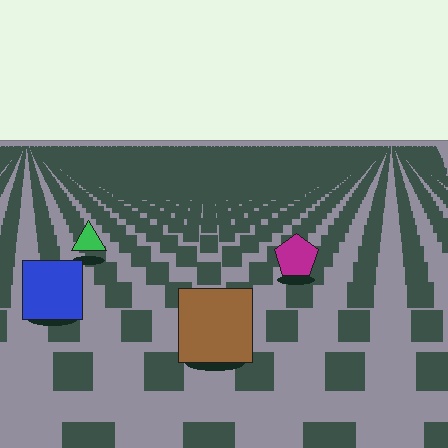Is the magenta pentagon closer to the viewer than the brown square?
No. The brown square is closer — you can tell from the texture gradient: the ground texture is coarser near it.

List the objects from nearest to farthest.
From nearest to farthest: the brown square, the blue square, the magenta pentagon, the green triangle.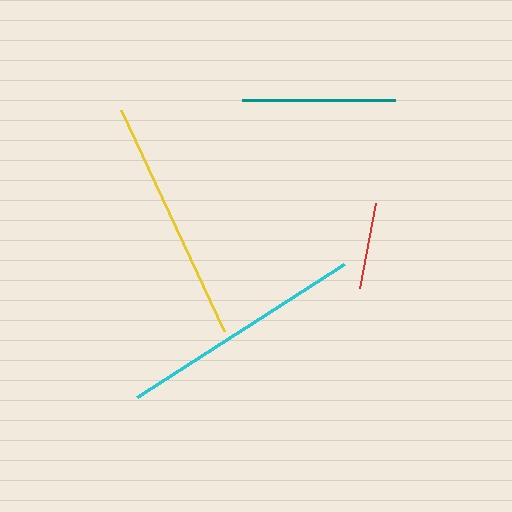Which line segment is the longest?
The cyan line is the longest at approximately 246 pixels.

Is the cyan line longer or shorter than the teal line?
The cyan line is longer than the teal line.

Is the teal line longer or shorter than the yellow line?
The yellow line is longer than the teal line.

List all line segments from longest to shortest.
From longest to shortest: cyan, yellow, teal, red.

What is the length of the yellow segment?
The yellow segment is approximately 244 pixels long.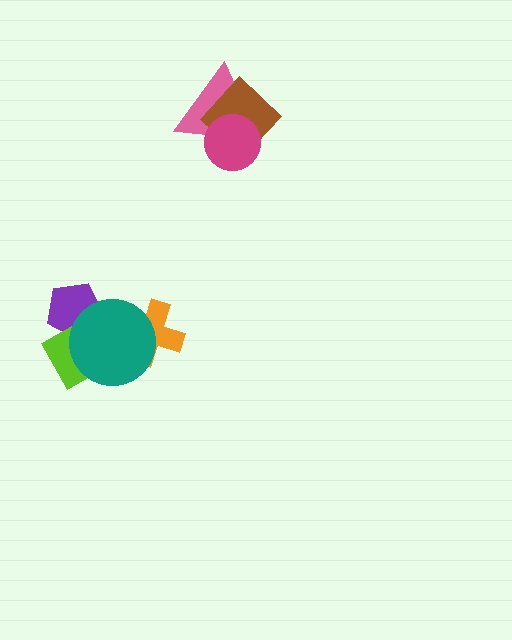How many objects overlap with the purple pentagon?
2 objects overlap with the purple pentagon.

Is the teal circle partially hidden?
No, no other shape covers it.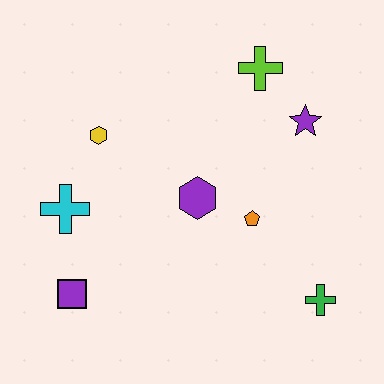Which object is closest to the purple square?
The cyan cross is closest to the purple square.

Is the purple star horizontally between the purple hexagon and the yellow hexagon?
No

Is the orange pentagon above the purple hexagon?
No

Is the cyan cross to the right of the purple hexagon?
No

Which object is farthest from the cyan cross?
The green cross is farthest from the cyan cross.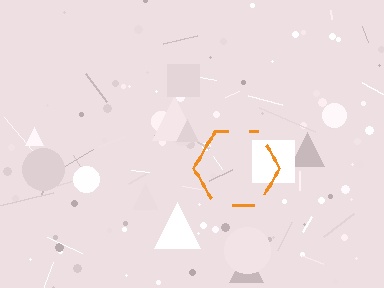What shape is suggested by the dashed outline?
The dashed outline suggests a hexagon.